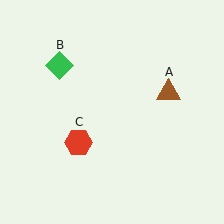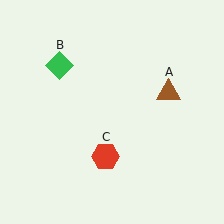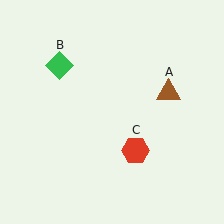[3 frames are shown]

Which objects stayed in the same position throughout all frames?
Brown triangle (object A) and green diamond (object B) remained stationary.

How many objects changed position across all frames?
1 object changed position: red hexagon (object C).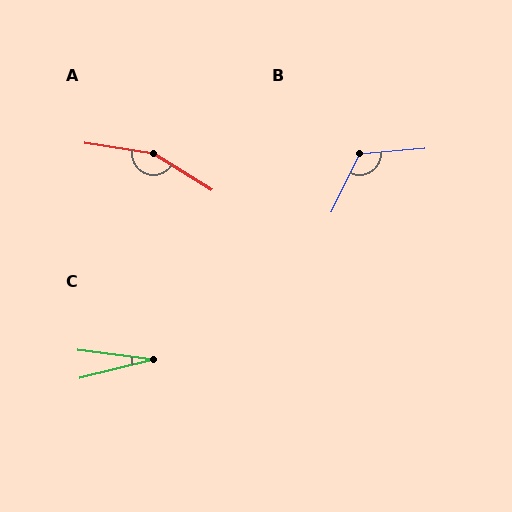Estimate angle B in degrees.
Approximately 120 degrees.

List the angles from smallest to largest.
C (22°), B (120°), A (157°).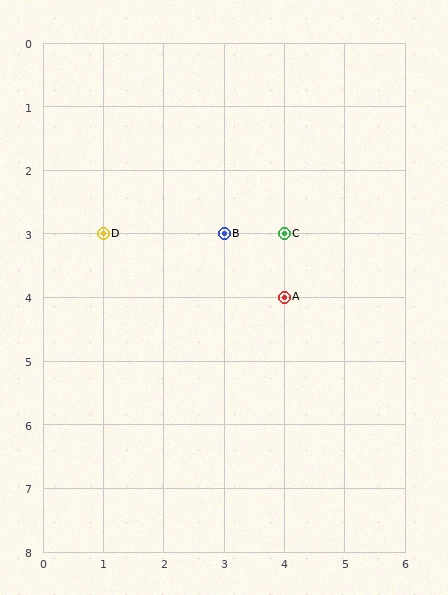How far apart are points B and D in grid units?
Points B and D are 2 columns apart.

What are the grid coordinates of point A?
Point A is at grid coordinates (4, 4).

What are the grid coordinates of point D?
Point D is at grid coordinates (1, 3).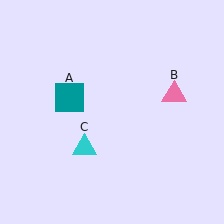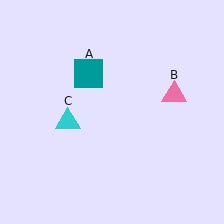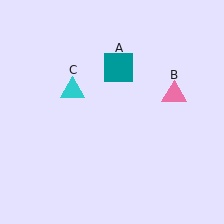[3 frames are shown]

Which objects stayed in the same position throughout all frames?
Pink triangle (object B) remained stationary.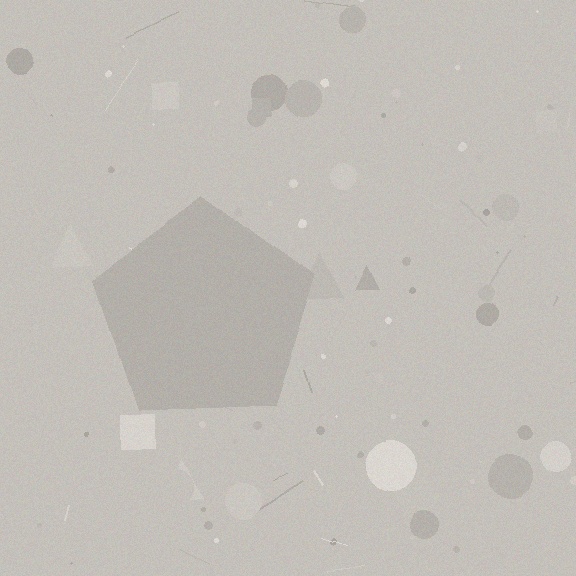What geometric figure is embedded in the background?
A pentagon is embedded in the background.